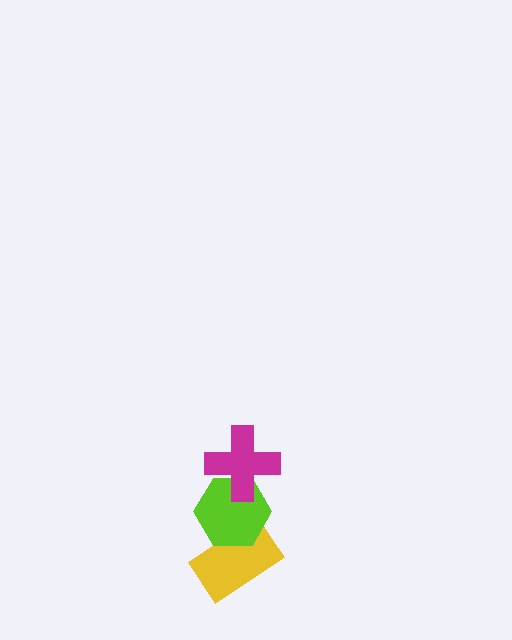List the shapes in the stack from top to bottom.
From top to bottom: the magenta cross, the lime hexagon, the yellow rectangle.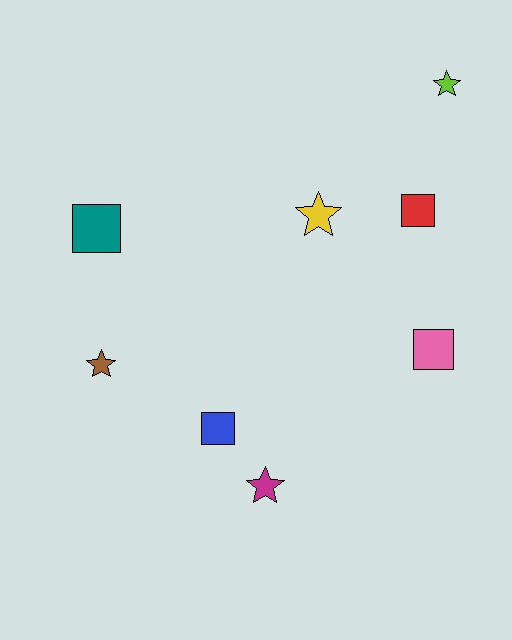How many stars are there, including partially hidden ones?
There are 4 stars.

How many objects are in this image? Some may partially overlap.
There are 8 objects.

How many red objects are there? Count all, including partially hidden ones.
There is 1 red object.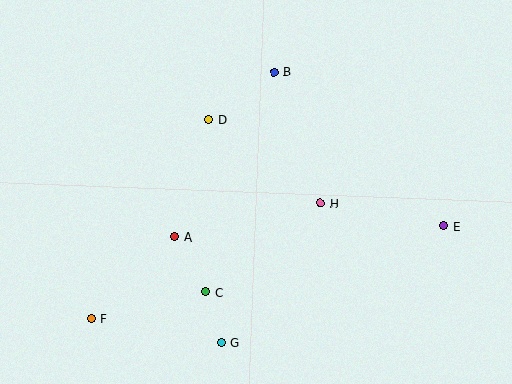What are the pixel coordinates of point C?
Point C is at (206, 292).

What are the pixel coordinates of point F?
Point F is at (91, 318).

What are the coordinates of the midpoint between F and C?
The midpoint between F and C is at (149, 305).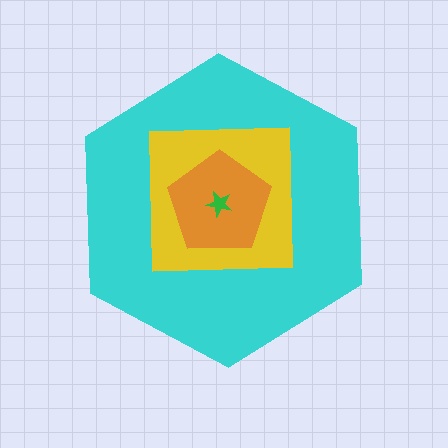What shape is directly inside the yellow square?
The orange pentagon.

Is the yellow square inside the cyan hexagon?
Yes.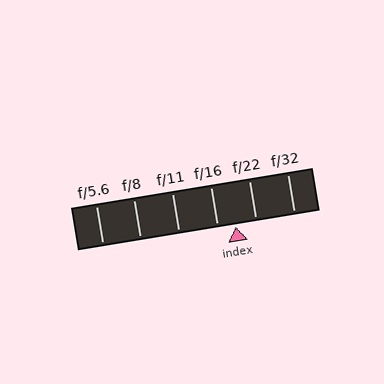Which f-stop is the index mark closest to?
The index mark is closest to f/16.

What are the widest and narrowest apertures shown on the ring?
The widest aperture shown is f/5.6 and the narrowest is f/32.